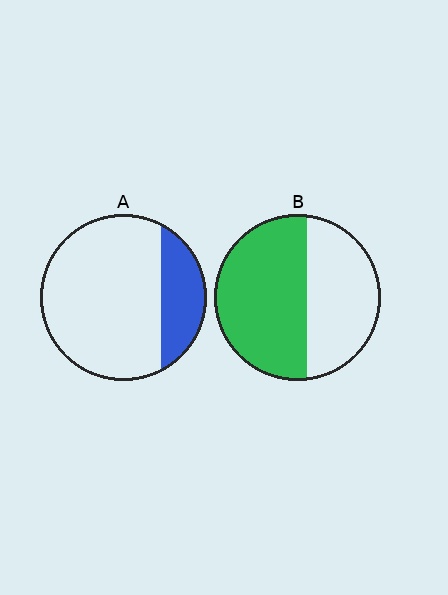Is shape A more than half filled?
No.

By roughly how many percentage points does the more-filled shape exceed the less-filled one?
By roughly 35 percentage points (B over A).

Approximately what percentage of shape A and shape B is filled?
A is approximately 20% and B is approximately 55%.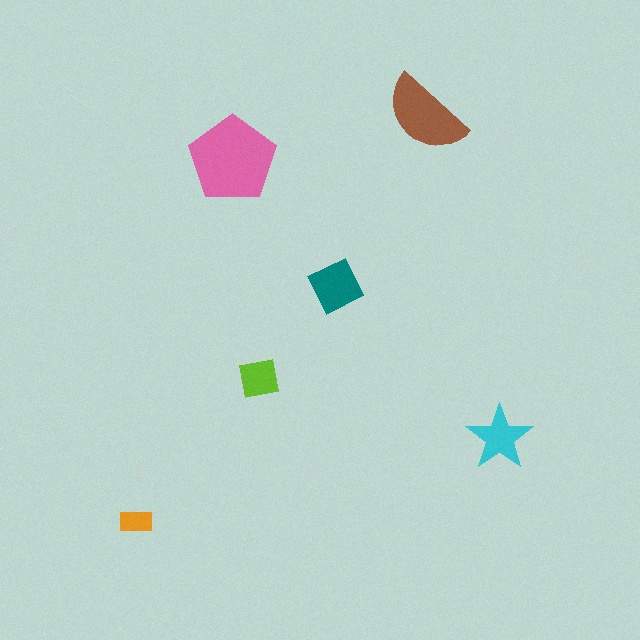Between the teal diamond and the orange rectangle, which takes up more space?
The teal diamond.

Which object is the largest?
The pink pentagon.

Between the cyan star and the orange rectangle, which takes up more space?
The cyan star.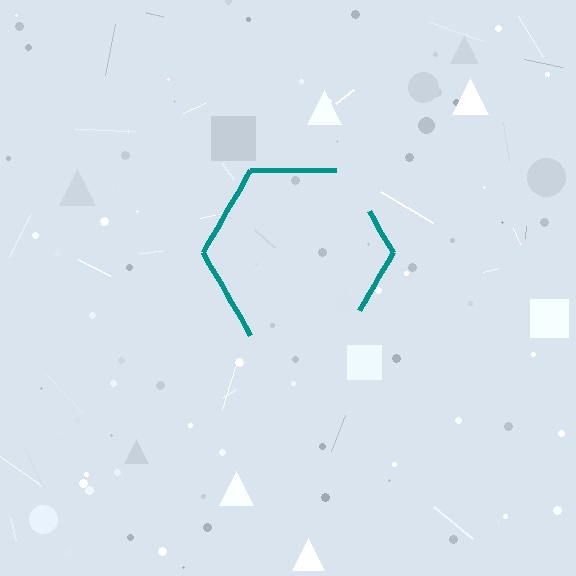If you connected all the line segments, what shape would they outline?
They would outline a hexagon.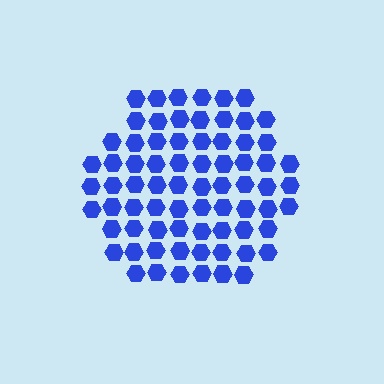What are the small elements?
The small elements are hexagons.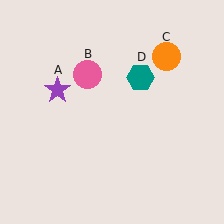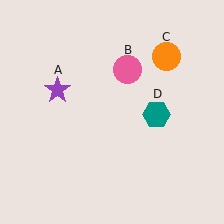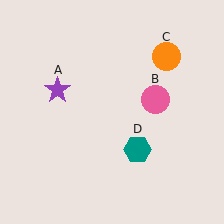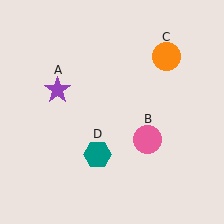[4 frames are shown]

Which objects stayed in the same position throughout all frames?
Purple star (object A) and orange circle (object C) remained stationary.